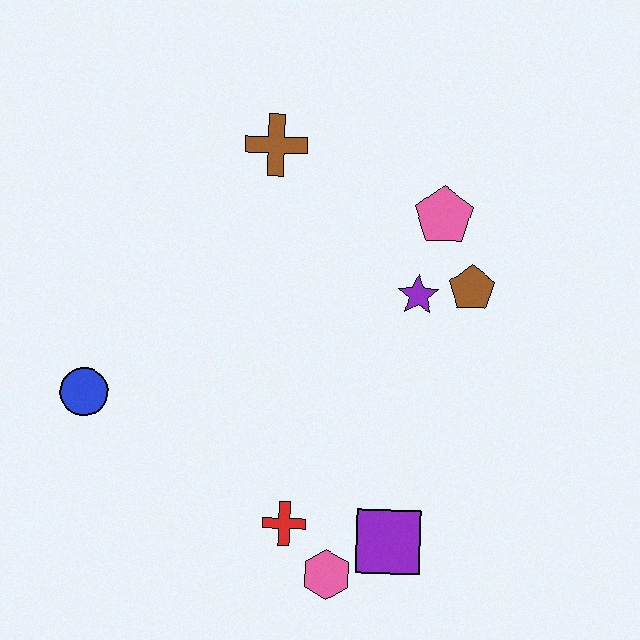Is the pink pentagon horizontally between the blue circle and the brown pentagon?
Yes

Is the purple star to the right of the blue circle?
Yes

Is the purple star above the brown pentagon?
No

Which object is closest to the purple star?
The brown pentagon is closest to the purple star.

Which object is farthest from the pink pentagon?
The blue circle is farthest from the pink pentagon.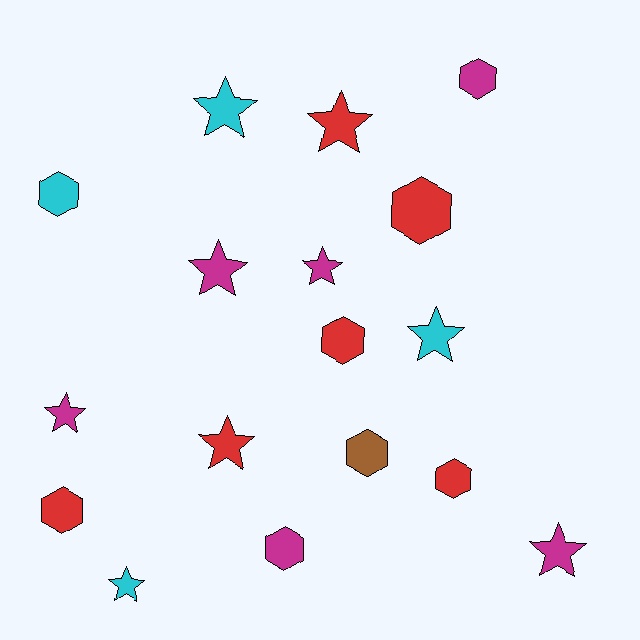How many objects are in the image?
There are 17 objects.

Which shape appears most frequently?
Star, with 9 objects.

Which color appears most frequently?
Magenta, with 6 objects.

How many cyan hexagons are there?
There is 1 cyan hexagon.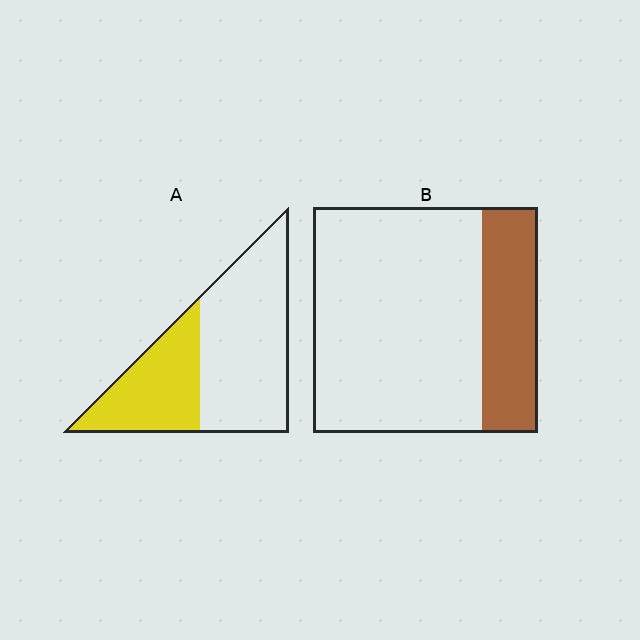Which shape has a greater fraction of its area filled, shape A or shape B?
Shape A.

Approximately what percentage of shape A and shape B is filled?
A is approximately 35% and B is approximately 25%.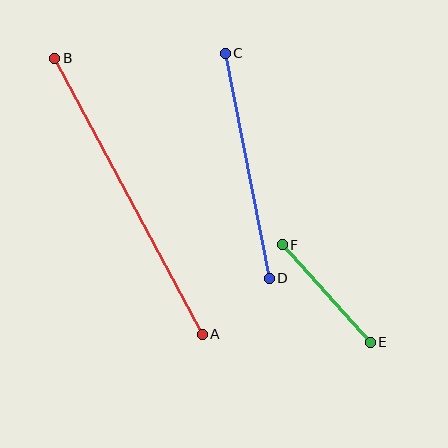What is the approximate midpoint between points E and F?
The midpoint is at approximately (326, 294) pixels.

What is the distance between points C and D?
The distance is approximately 229 pixels.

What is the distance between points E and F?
The distance is approximately 131 pixels.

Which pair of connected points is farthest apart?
Points A and B are farthest apart.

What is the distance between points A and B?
The distance is approximately 313 pixels.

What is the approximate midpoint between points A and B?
The midpoint is at approximately (129, 196) pixels.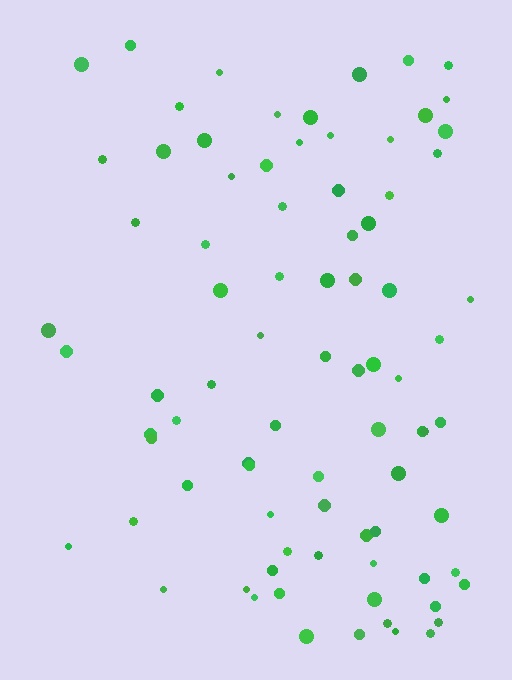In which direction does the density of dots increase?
From left to right, with the right side densest.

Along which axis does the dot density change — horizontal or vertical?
Horizontal.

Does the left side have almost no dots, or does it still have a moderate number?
Still a moderate number, just noticeably fewer than the right.